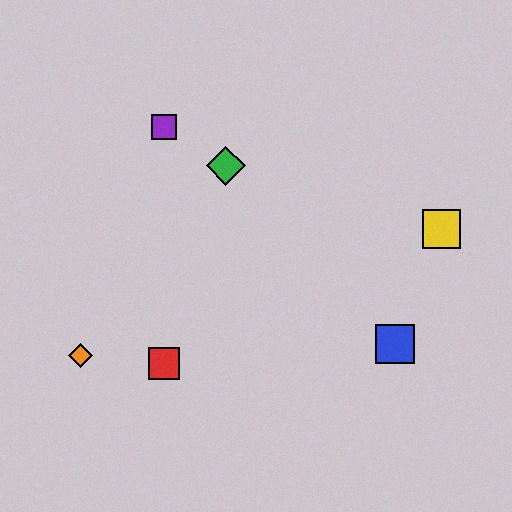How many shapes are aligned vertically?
2 shapes (the red square, the purple square) are aligned vertically.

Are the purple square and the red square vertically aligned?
Yes, both are at x≈164.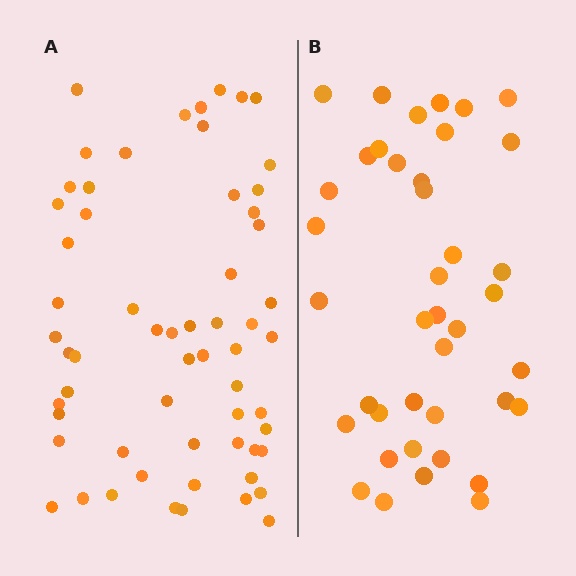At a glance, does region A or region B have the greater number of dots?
Region A (the left region) has more dots.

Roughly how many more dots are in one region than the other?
Region A has approximately 20 more dots than region B.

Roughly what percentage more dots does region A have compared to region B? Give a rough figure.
About 50% more.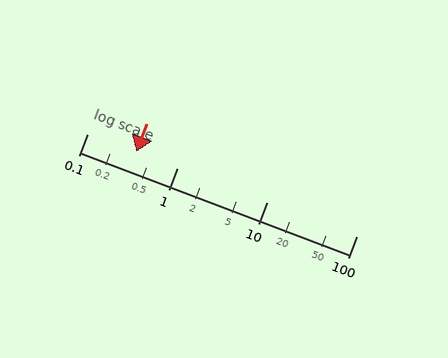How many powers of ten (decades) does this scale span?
The scale spans 3 decades, from 0.1 to 100.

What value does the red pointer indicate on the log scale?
The pointer indicates approximately 0.35.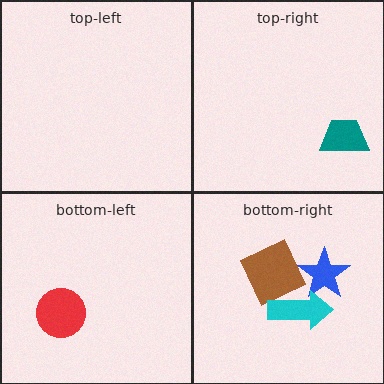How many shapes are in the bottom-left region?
1.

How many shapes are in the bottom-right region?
3.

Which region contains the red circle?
The bottom-left region.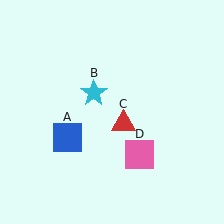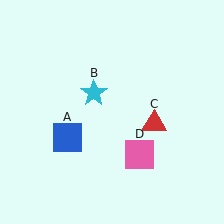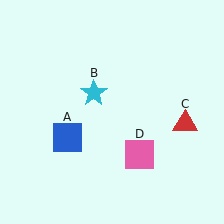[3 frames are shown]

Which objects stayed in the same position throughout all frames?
Blue square (object A) and cyan star (object B) and pink square (object D) remained stationary.